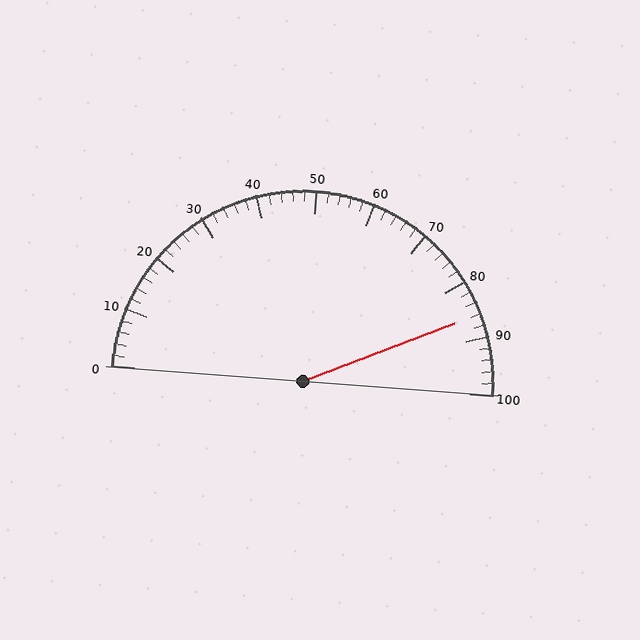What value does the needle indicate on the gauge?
The needle indicates approximately 86.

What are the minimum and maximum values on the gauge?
The gauge ranges from 0 to 100.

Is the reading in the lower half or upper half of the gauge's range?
The reading is in the upper half of the range (0 to 100).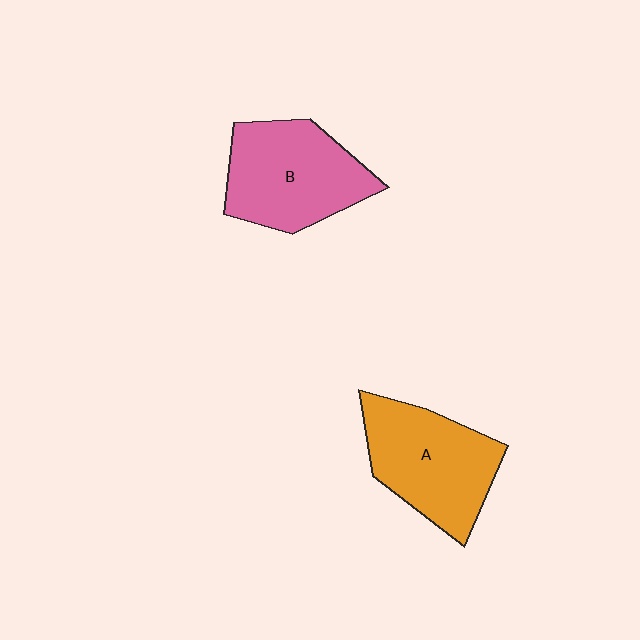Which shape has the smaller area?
Shape A (orange).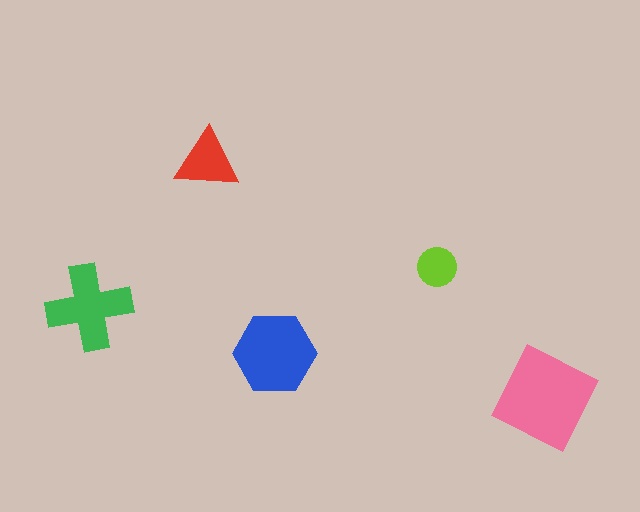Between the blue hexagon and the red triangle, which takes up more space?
The blue hexagon.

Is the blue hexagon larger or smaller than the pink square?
Smaller.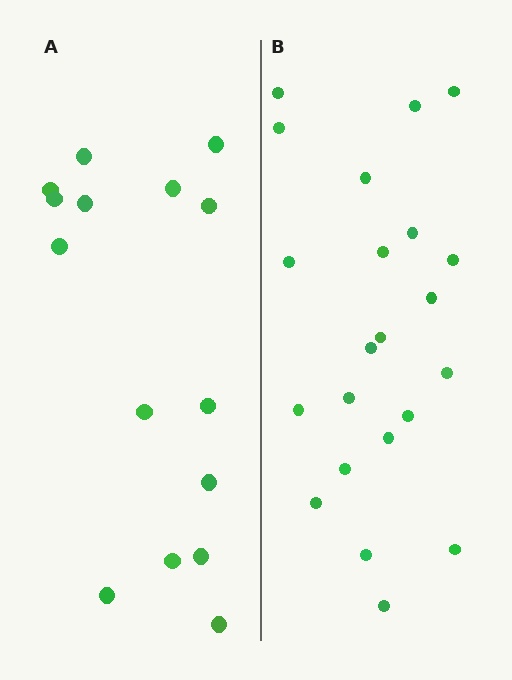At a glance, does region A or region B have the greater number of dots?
Region B (the right region) has more dots.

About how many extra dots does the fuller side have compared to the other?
Region B has roughly 8 or so more dots than region A.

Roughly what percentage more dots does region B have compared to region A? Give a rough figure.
About 45% more.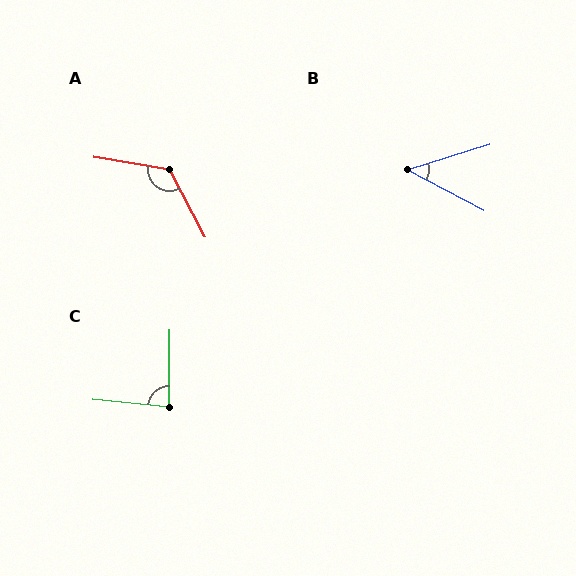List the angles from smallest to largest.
B (44°), C (84°), A (127°).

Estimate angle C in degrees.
Approximately 84 degrees.